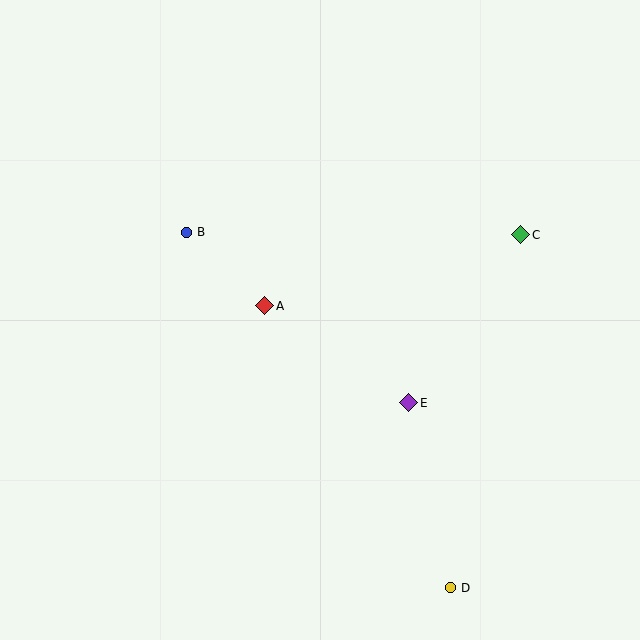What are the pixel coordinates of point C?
Point C is at (521, 235).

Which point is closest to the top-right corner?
Point C is closest to the top-right corner.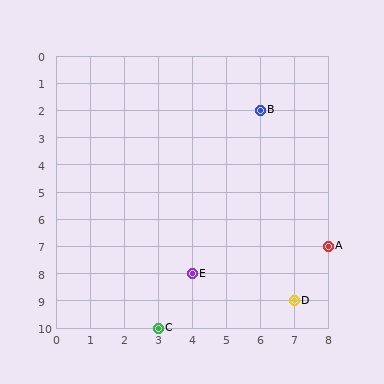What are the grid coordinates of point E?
Point E is at grid coordinates (4, 8).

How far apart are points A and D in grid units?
Points A and D are 1 column and 2 rows apart (about 2.2 grid units diagonally).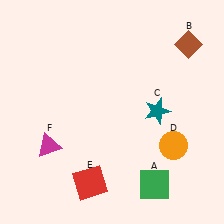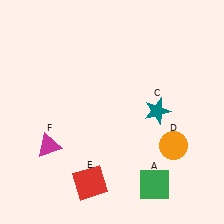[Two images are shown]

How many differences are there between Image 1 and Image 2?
There is 1 difference between the two images.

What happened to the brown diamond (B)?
The brown diamond (B) was removed in Image 2. It was in the top-right area of Image 1.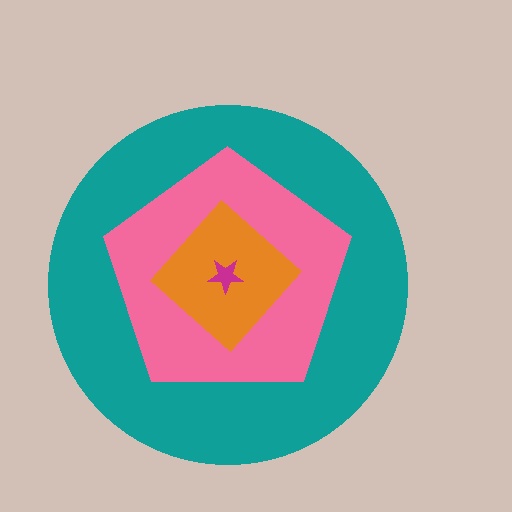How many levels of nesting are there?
4.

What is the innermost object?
The magenta star.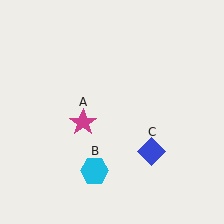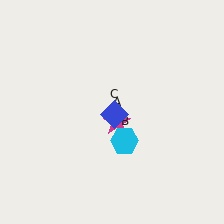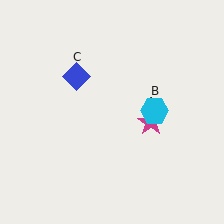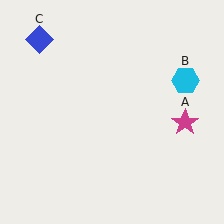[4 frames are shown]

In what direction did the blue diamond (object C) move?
The blue diamond (object C) moved up and to the left.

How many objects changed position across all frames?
3 objects changed position: magenta star (object A), cyan hexagon (object B), blue diamond (object C).